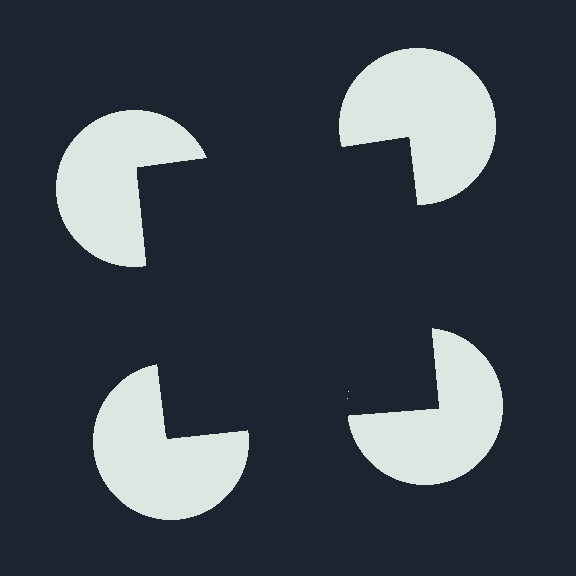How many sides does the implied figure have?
4 sides.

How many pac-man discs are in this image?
There are 4 — one at each vertex of the illusory square.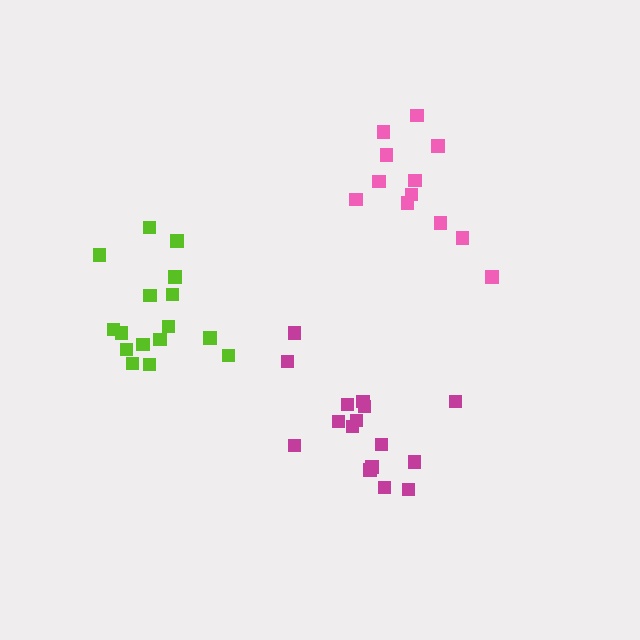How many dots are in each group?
Group 1: 16 dots, Group 2: 16 dots, Group 3: 12 dots (44 total).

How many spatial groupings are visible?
There are 3 spatial groupings.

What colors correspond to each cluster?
The clusters are colored: magenta, lime, pink.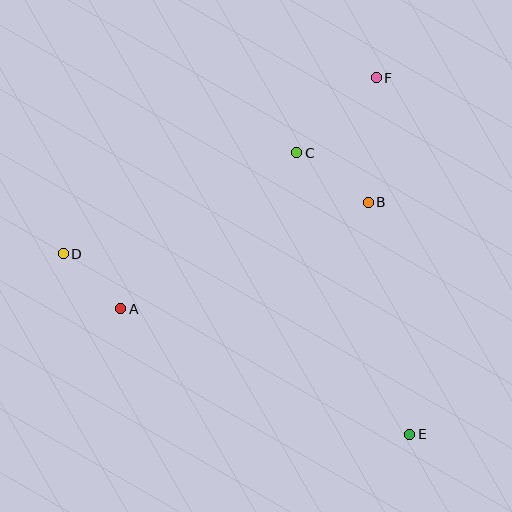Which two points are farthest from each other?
Points D and E are farthest from each other.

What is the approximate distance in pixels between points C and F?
The distance between C and F is approximately 109 pixels.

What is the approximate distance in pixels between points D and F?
The distance between D and F is approximately 359 pixels.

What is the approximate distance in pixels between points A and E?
The distance between A and E is approximately 315 pixels.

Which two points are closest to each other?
Points A and D are closest to each other.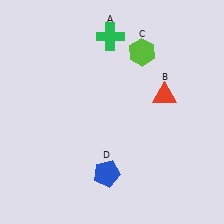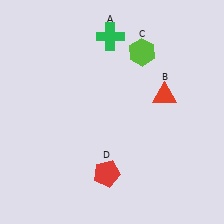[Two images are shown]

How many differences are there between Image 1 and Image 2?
There is 1 difference between the two images.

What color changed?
The pentagon (D) changed from blue in Image 1 to red in Image 2.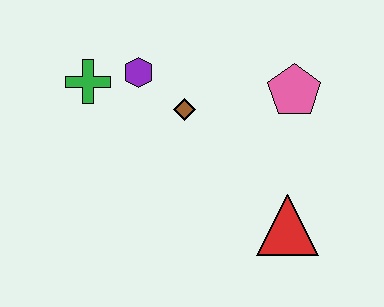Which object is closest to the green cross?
The purple hexagon is closest to the green cross.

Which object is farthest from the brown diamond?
The red triangle is farthest from the brown diamond.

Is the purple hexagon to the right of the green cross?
Yes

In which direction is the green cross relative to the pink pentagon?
The green cross is to the left of the pink pentagon.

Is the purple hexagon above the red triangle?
Yes